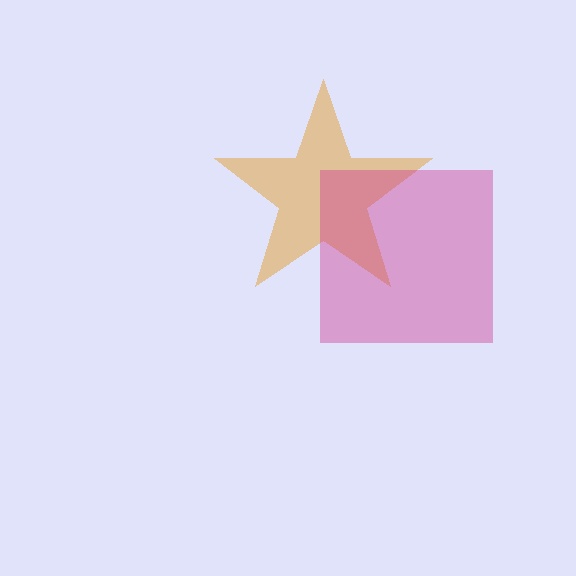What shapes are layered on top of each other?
The layered shapes are: an orange star, a magenta square.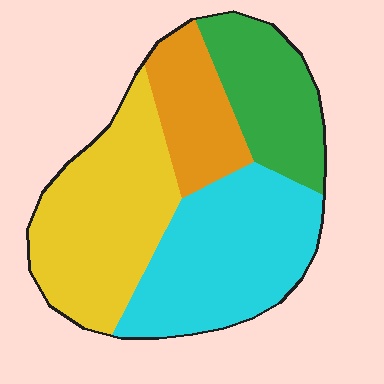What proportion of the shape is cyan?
Cyan covers roughly 35% of the shape.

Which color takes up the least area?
Orange, at roughly 15%.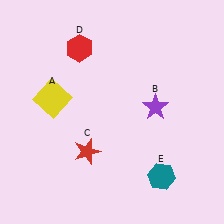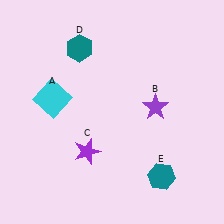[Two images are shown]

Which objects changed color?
A changed from yellow to cyan. C changed from red to purple. D changed from red to teal.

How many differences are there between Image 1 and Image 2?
There are 3 differences between the two images.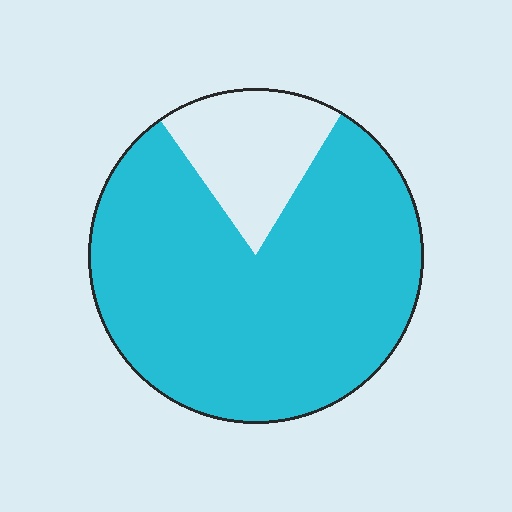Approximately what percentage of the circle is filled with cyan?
Approximately 80%.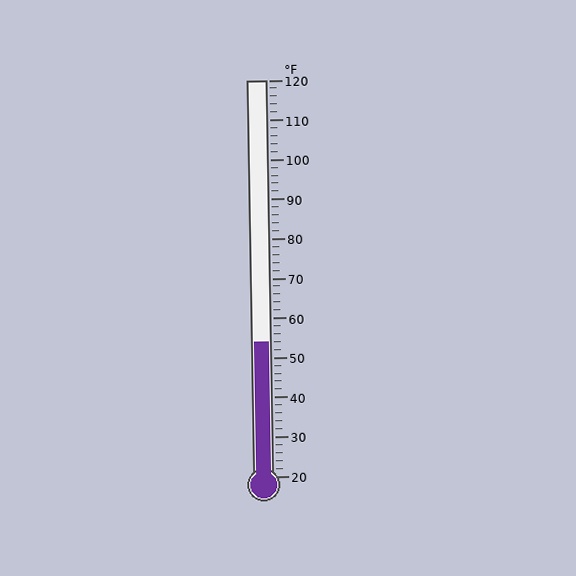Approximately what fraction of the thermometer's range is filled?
The thermometer is filled to approximately 35% of its range.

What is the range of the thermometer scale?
The thermometer scale ranges from 20°F to 120°F.